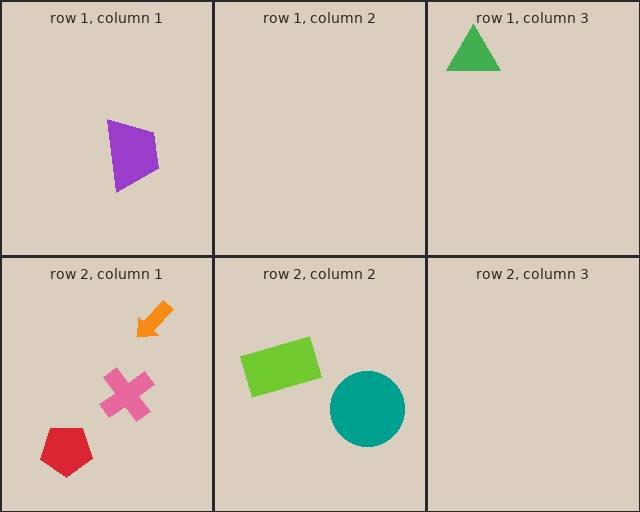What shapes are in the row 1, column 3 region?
The green triangle.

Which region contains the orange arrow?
The row 2, column 1 region.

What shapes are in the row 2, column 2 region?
The teal circle, the lime rectangle.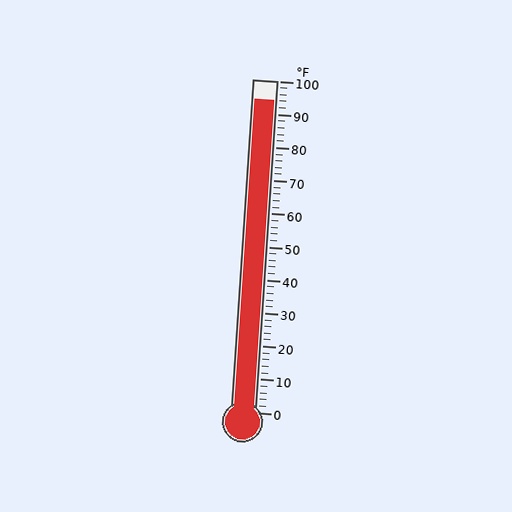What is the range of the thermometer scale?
The thermometer scale ranges from 0°F to 100°F.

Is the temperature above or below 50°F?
The temperature is above 50°F.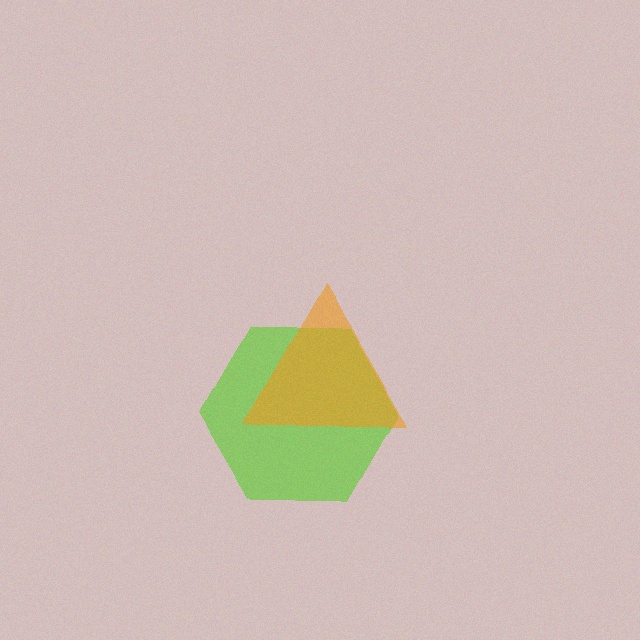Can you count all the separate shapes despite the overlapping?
Yes, there are 2 separate shapes.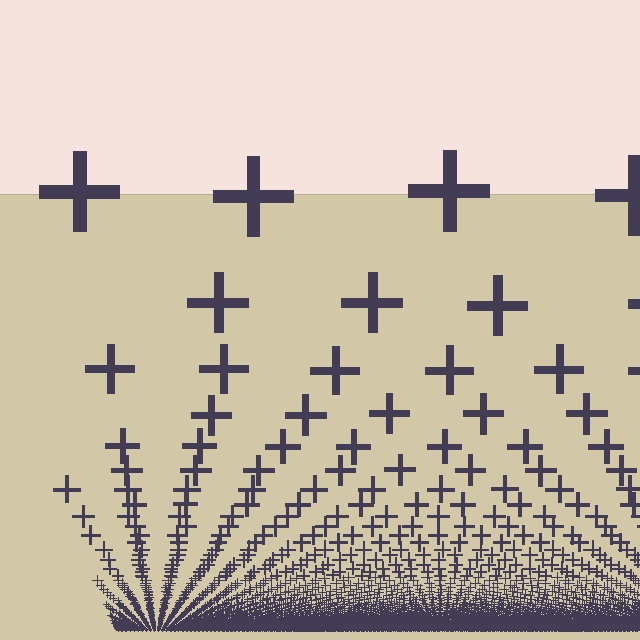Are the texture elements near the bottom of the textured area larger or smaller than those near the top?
Smaller. The gradient is inverted — elements near the bottom are smaller and denser.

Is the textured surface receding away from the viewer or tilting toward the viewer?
The surface appears to tilt toward the viewer. Texture elements get larger and sparser toward the top.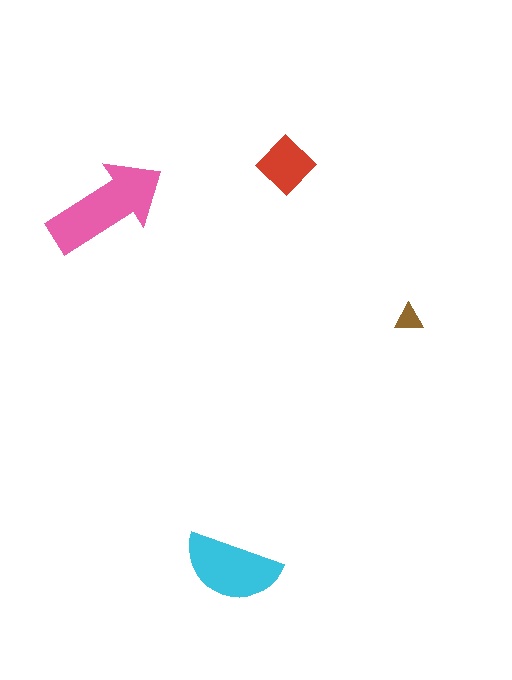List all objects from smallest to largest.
The brown triangle, the red diamond, the cyan semicircle, the pink arrow.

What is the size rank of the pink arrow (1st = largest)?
1st.